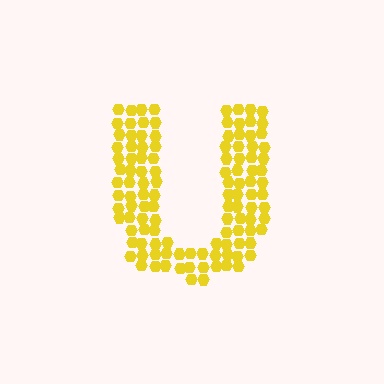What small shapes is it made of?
It is made of small hexagons.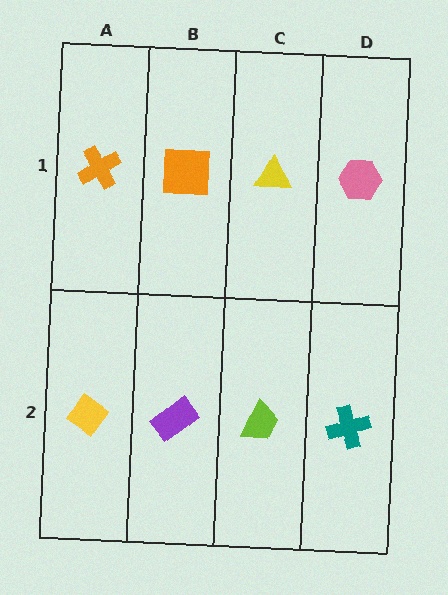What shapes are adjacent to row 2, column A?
An orange cross (row 1, column A), a purple rectangle (row 2, column B).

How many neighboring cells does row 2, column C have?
3.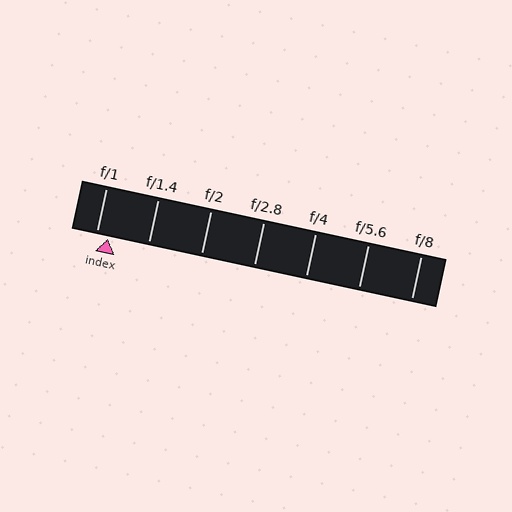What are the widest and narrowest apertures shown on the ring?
The widest aperture shown is f/1 and the narrowest is f/8.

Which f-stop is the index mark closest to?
The index mark is closest to f/1.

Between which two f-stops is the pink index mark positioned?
The index mark is between f/1 and f/1.4.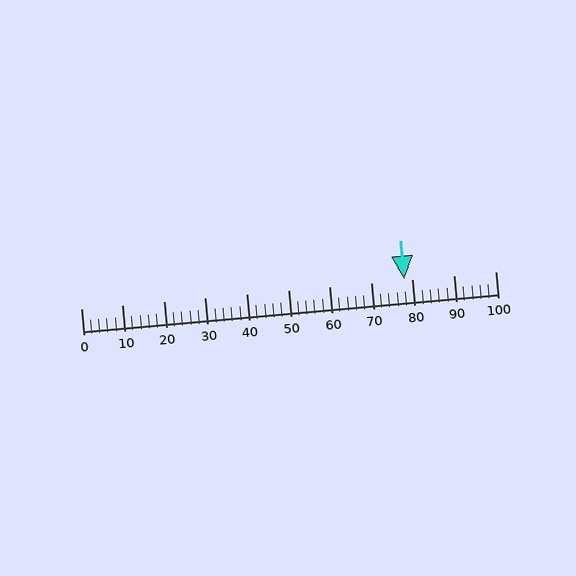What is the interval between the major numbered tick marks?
The major tick marks are spaced 10 units apart.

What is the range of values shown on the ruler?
The ruler shows values from 0 to 100.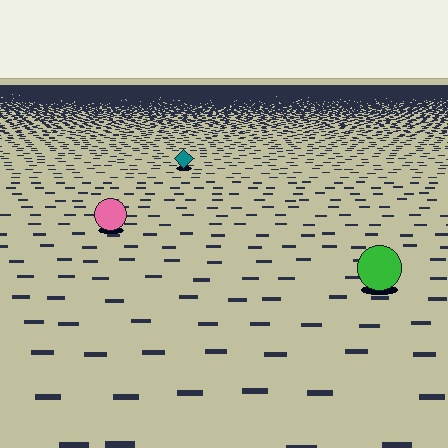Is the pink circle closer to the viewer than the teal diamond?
Yes. The pink circle is closer — you can tell from the texture gradient: the ground texture is coarser near it.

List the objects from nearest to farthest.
From nearest to farthest: the green circle, the pink circle, the teal diamond.